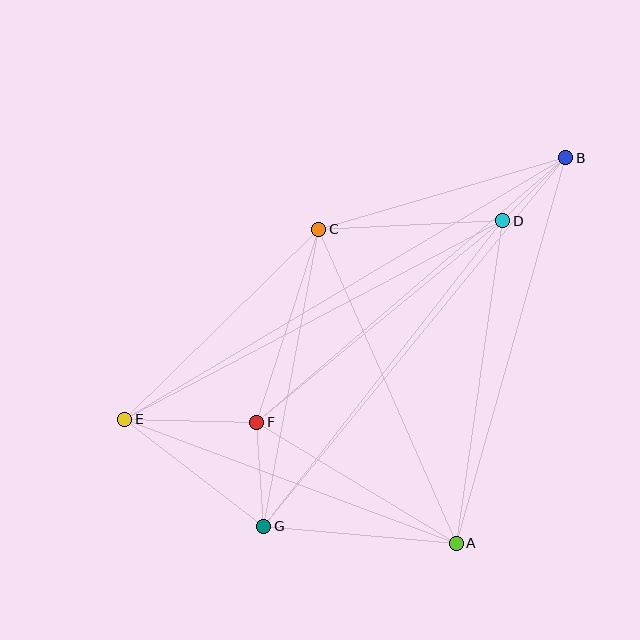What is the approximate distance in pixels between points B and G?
The distance between B and G is approximately 476 pixels.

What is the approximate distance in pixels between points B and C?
The distance between B and C is approximately 257 pixels.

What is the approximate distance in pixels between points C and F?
The distance between C and F is approximately 203 pixels.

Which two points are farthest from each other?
Points B and E are farthest from each other.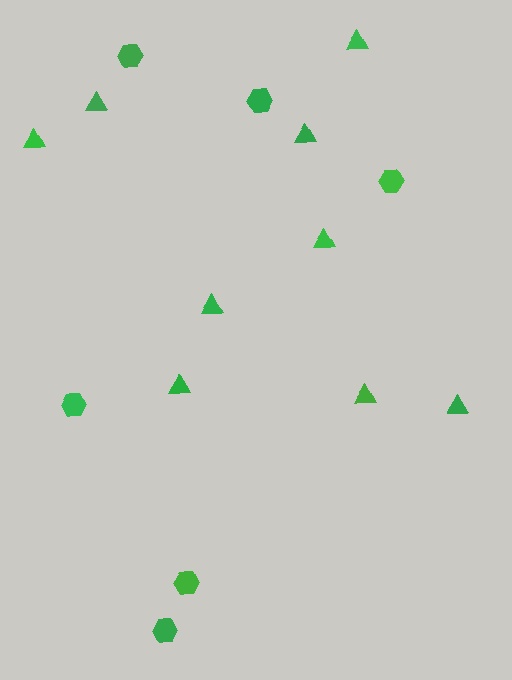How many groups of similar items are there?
There are 2 groups: one group of hexagons (6) and one group of triangles (9).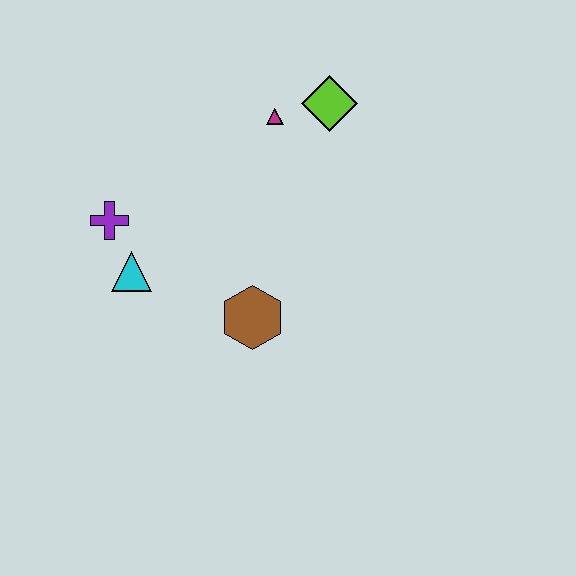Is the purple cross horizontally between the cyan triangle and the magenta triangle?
No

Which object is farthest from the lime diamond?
The cyan triangle is farthest from the lime diamond.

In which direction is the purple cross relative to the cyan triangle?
The purple cross is above the cyan triangle.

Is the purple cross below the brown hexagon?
No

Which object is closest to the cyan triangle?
The purple cross is closest to the cyan triangle.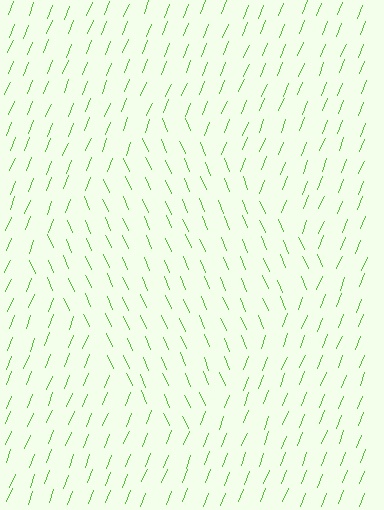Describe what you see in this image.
The image is filled with small lime line segments. A diamond region in the image has lines oriented differently from the surrounding lines, creating a visible texture boundary.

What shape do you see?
I see a diamond.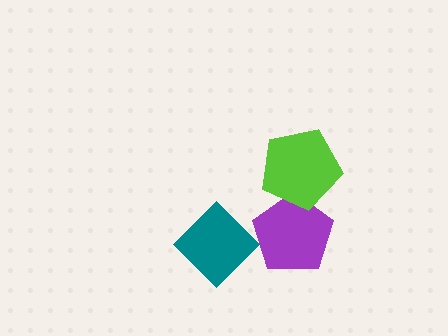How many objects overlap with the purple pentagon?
1 object overlaps with the purple pentagon.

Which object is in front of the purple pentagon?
The lime pentagon is in front of the purple pentagon.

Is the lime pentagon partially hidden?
No, no other shape covers it.